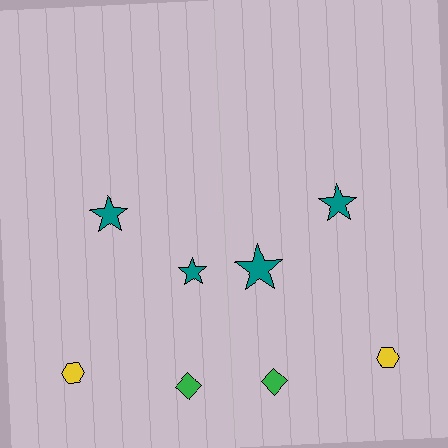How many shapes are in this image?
There are 8 shapes in this image.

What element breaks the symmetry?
The teal star on the right side has a different size than its mirror counterpart.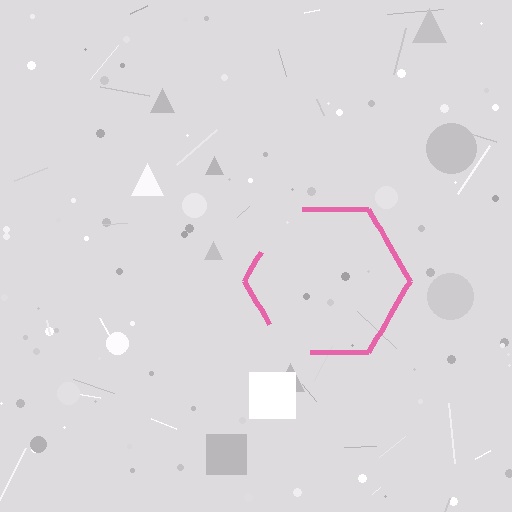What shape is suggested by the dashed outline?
The dashed outline suggests a hexagon.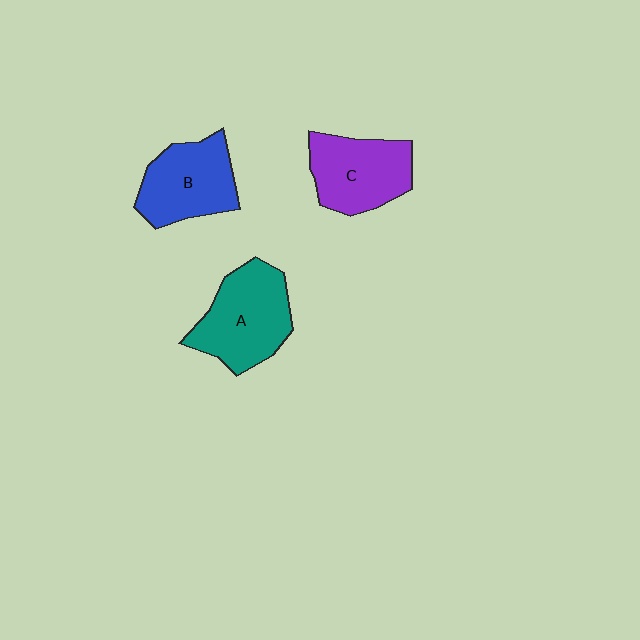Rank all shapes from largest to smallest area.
From largest to smallest: A (teal), B (blue), C (purple).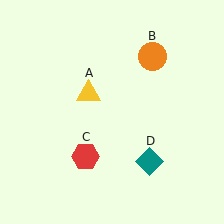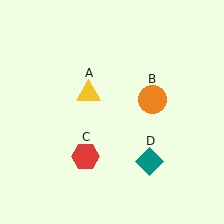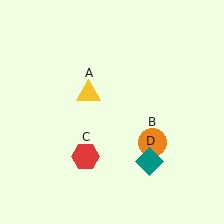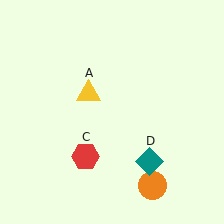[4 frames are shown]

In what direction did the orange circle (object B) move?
The orange circle (object B) moved down.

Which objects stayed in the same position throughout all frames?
Yellow triangle (object A) and red hexagon (object C) and teal diamond (object D) remained stationary.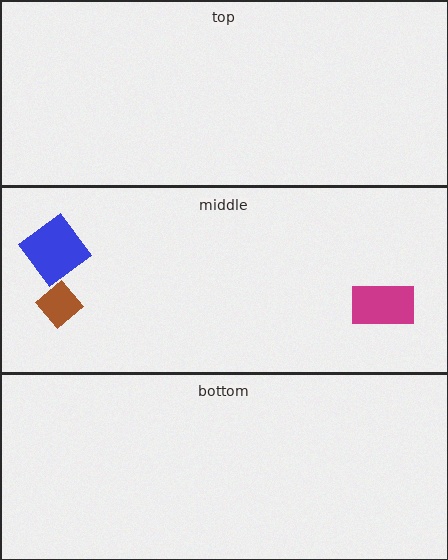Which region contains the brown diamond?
The middle region.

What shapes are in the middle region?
The magenta rectangle, the brown diamond, the blue diamond.